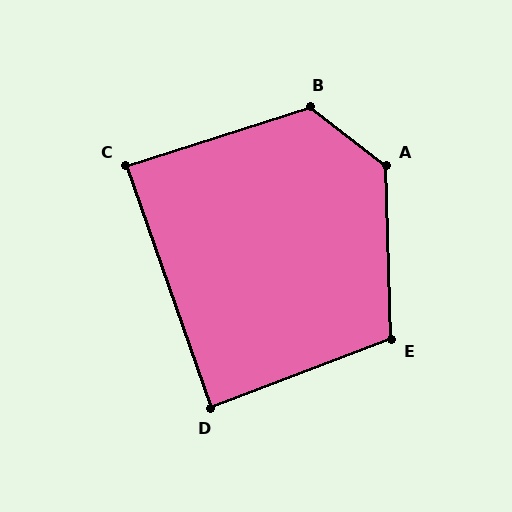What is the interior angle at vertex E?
Approximately 109 degrees (obtuse).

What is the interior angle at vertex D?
Approximately 89 degrees (approximately right).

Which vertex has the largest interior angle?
A, at approximately 129 degrees.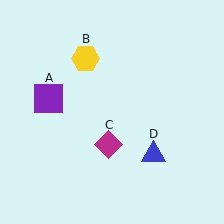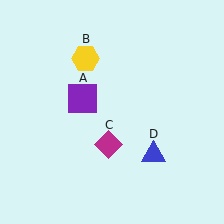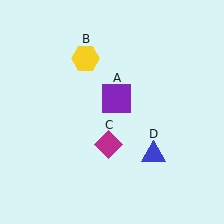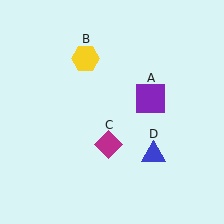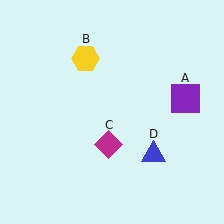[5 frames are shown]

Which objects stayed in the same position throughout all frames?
Yellow hexagon (object B) and magenta diamond (object C) and blue triangle (object D) remained stationary.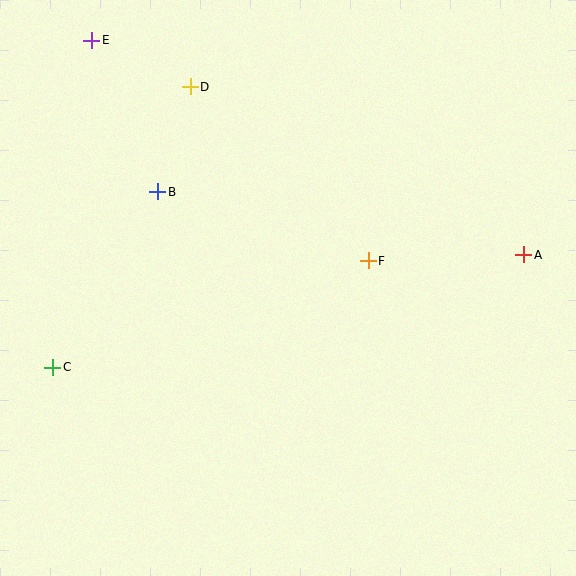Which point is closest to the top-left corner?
Point E is closest to the top-left corner.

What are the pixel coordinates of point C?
Point C is at (53, 368).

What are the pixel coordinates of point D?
Point D is at (190, 87).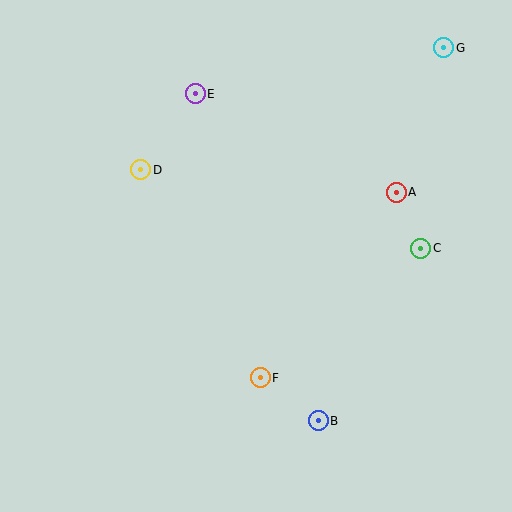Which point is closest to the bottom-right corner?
Point B is closest to the bottom-right corner.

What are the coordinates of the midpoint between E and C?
The midpoint between E and C is at (308, 171).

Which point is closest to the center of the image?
Point F at (260, 378) is closest to the center.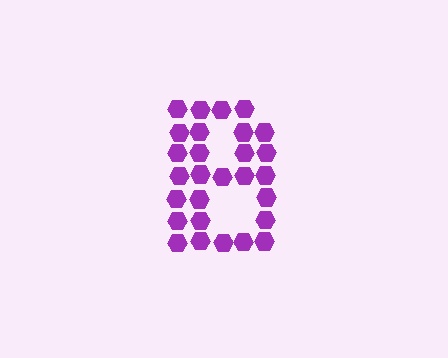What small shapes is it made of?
It is made of small hexagons.